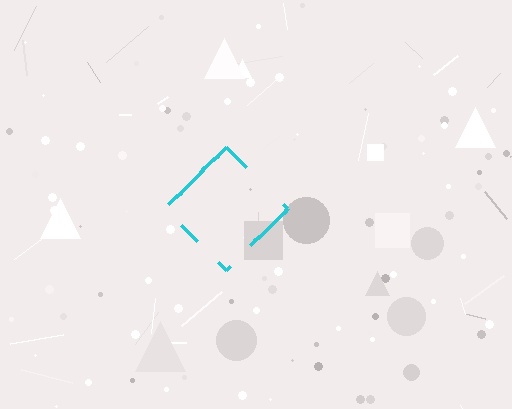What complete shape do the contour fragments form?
The contour fragments form a diamond.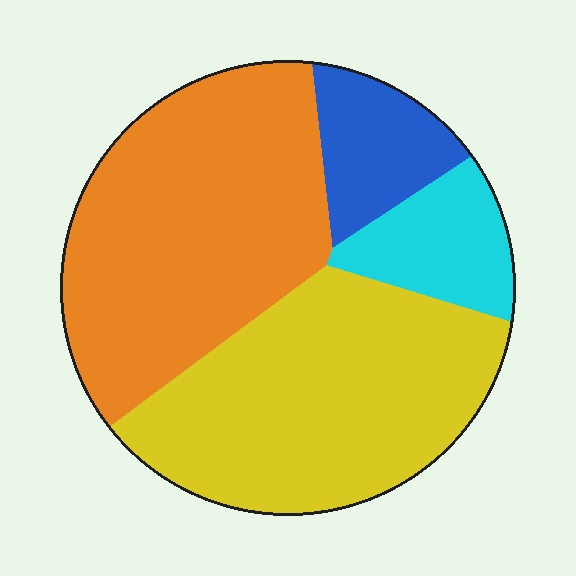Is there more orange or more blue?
Orange.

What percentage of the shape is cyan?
Cyan takes up less than a sixth of the shape.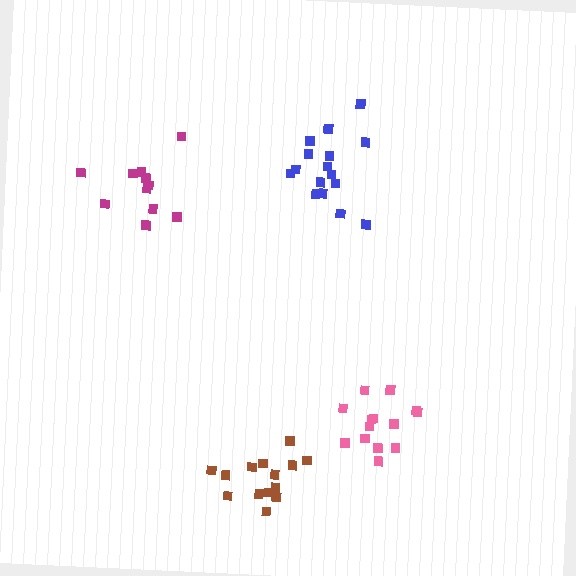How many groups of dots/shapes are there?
There are 4 groups.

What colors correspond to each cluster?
The clusters are colored: blue, magenta, pink, brown.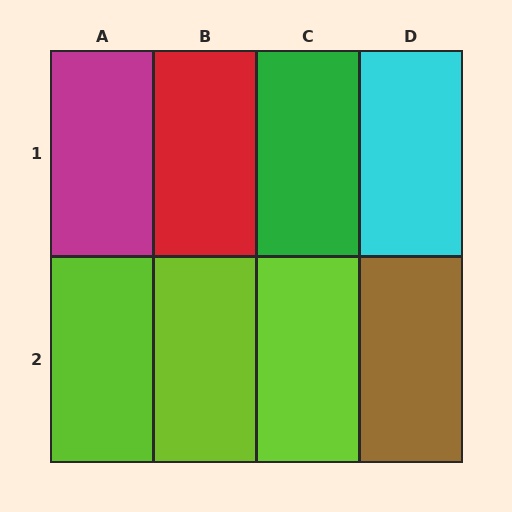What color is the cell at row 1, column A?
Magenta.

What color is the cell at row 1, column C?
Green.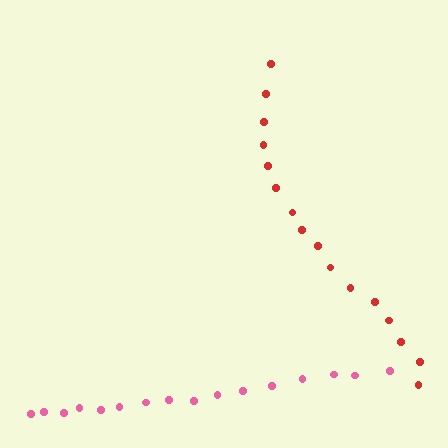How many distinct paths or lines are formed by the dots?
There are 2 distinct paths.